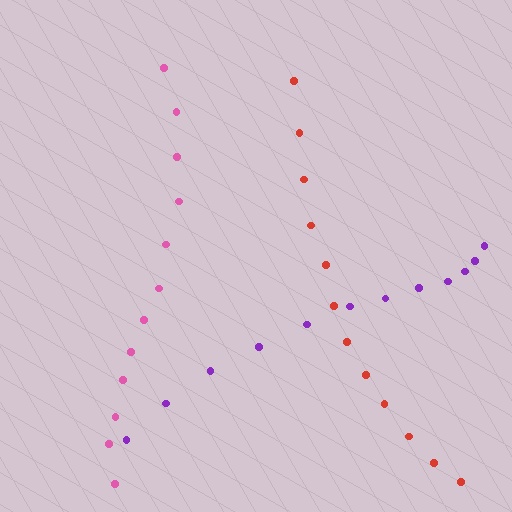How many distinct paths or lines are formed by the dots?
There are 3 distinct paths.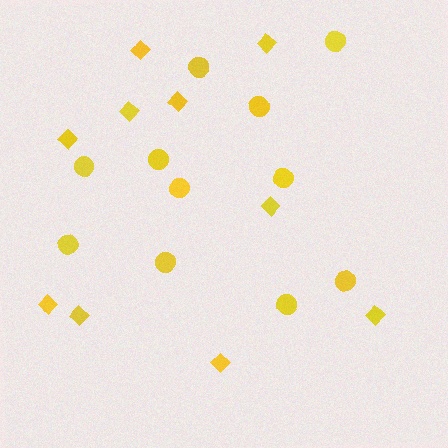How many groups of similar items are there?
There are 2 groups: one group of circles (11) and one group of diamonds (10).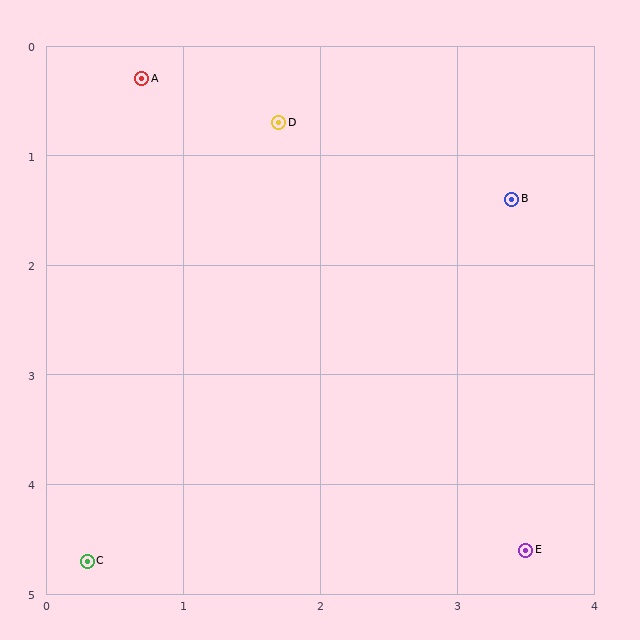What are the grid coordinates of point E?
Point E is at approximately (3.5, 4.6).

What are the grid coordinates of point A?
Point A is at approximately (0.7, 0.3).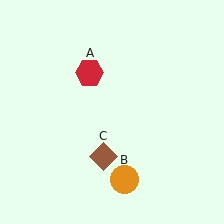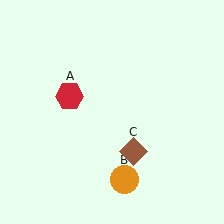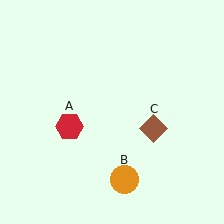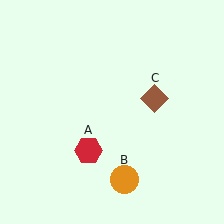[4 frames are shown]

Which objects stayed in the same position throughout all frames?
Orange circle (object B) remained stationary.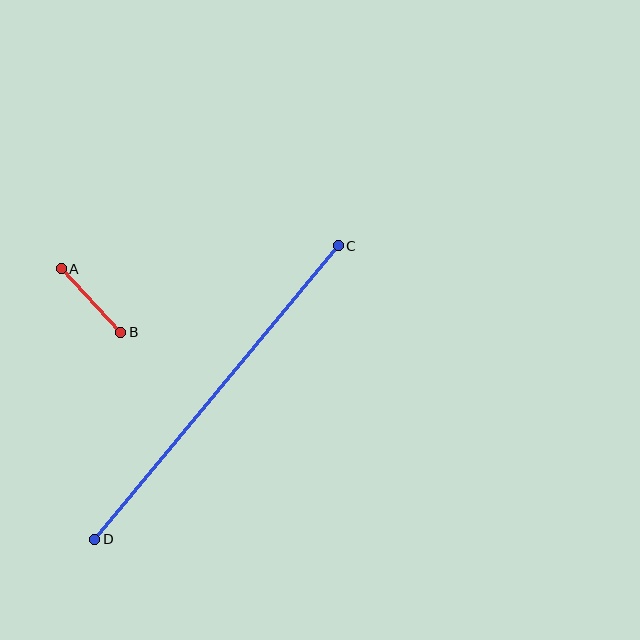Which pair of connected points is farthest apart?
Points C and D are farthest apart.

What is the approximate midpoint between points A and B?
The midpoint is at approximately (91, 301) pixels.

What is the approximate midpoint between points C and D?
The midpoint is at approximately (217, 392) pixels.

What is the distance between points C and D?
The distance is approximately 381 pixels.